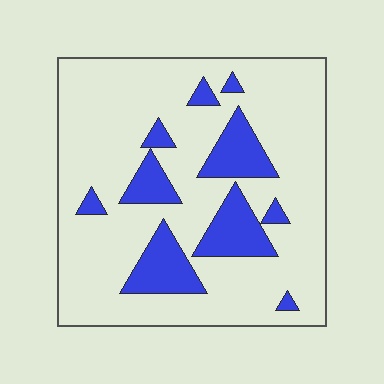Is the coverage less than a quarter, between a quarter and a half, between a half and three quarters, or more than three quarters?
Less than a quarter.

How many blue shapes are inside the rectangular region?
10.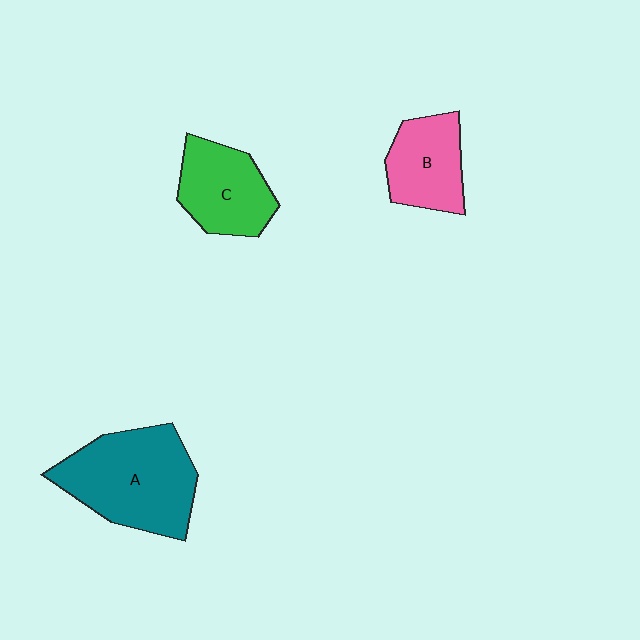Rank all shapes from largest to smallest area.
From largest to smallest: A (teal), C (green), B (pink).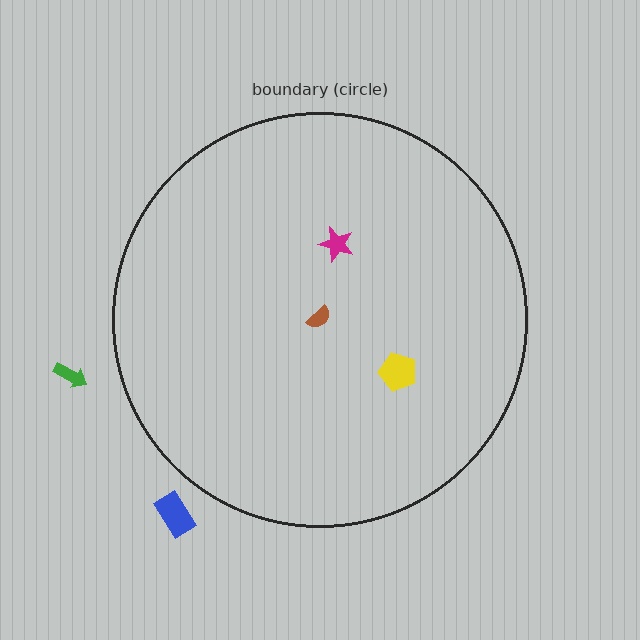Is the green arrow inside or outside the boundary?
Outside.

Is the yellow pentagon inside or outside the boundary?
Inside.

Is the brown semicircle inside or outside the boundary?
Inside.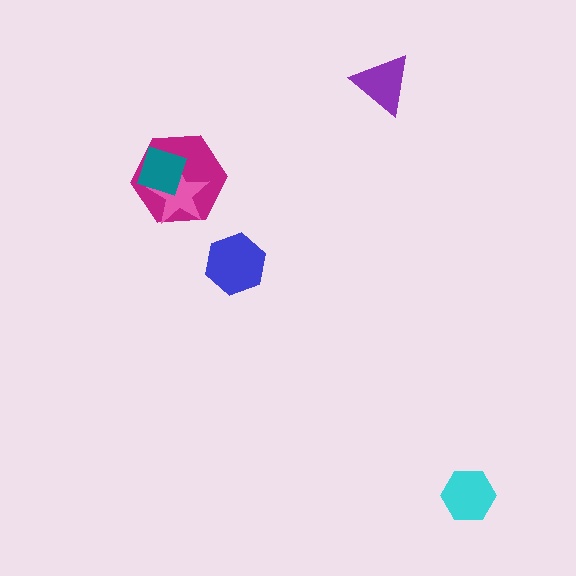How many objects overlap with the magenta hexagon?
2 objects overlap with the magenta hexagon.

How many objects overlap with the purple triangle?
0 objects overlap with the purple triangle.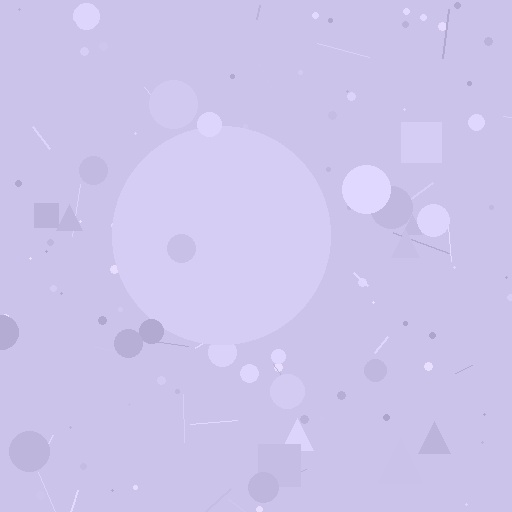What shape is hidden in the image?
A circle is hidden in the image.